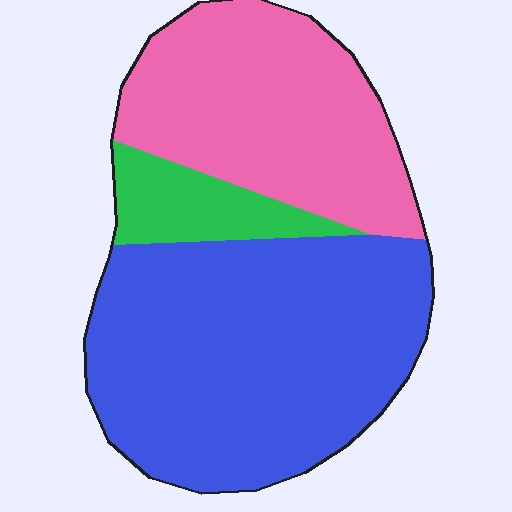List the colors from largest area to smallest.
From largest to smallest: blue, pink, green.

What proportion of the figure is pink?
Pink takes up about one third (1/3) of the figure.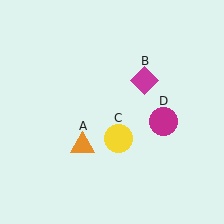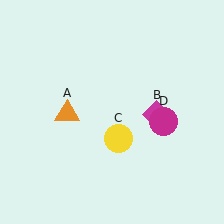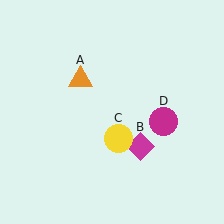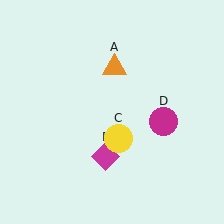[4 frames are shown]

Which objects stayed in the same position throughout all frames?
Yellow circle (object C) and magenta circle (object D) remained stationary.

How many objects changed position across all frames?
2 objects changed position: orange triangle (object A), magenta diamond (object B).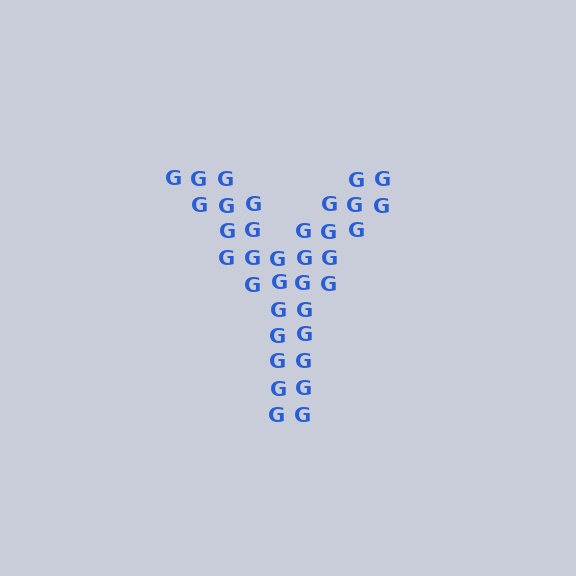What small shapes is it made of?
It is made of small letter G's.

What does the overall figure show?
The overall figure shows the letter Y.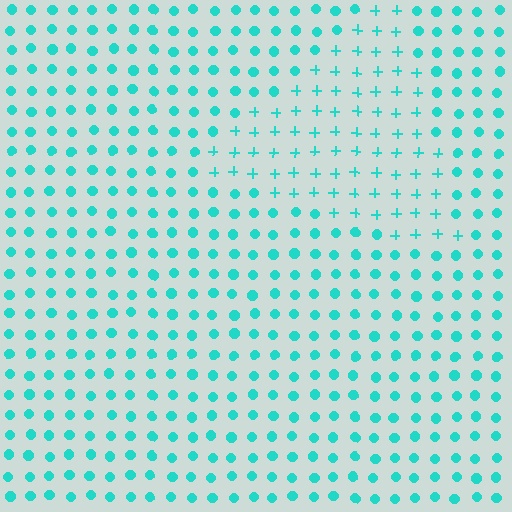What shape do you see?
I see a triangle.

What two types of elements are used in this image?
The image uses plus signs inside the triangle region and circles outside it.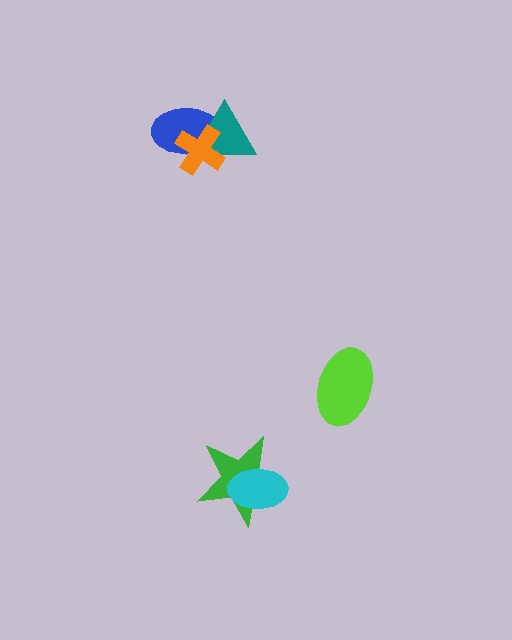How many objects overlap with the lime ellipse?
0 objects overlap with the lime ellipse.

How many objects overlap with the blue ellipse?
2 objects overlap with the blue ellipse.